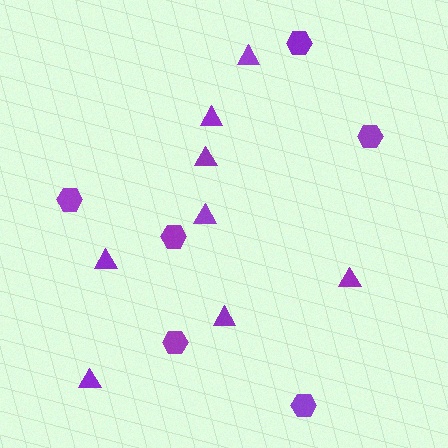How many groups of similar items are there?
There are 2 groups: one group of triangles (8) and one group of hexagons (6).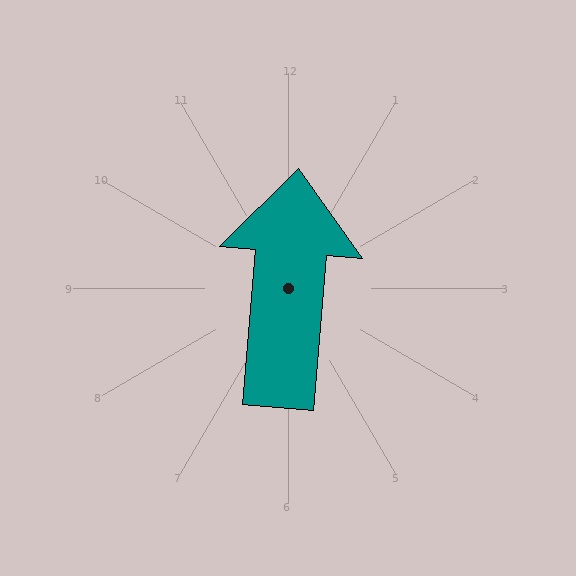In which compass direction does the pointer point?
North.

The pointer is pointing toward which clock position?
Roughly 12 o'clock.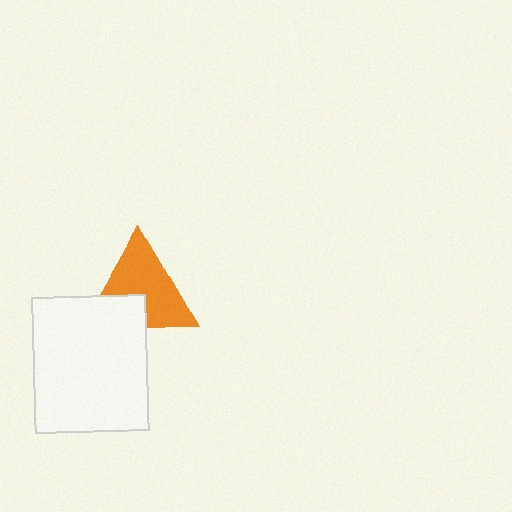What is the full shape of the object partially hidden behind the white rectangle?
The partially hidden object is an orange triangle.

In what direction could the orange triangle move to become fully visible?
The orange triangle could move up. That would shift it out from behind the white rectangle entirely.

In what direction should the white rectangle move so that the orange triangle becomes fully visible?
The white rectangle should move down. That is the shortest direction to clear the overlap and leave the orange triangle fully visible.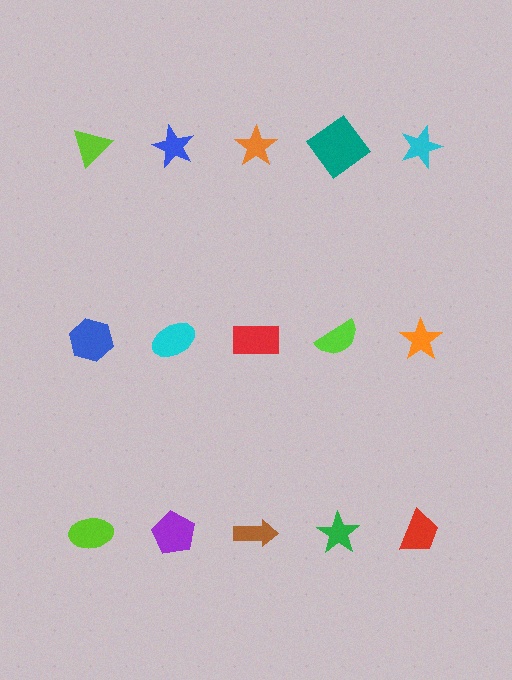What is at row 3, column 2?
A purple pentagon.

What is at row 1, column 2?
A blue star.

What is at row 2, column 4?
A lime semicircle.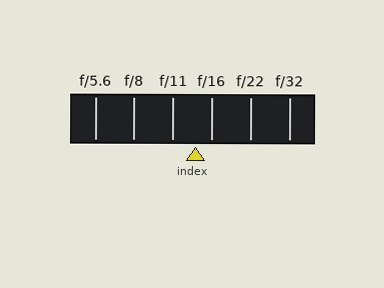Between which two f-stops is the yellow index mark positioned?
The index mark is between f/11 and f/16.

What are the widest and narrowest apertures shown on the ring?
The widest aperture shown is f/5.6 and the narrowest is f/32.